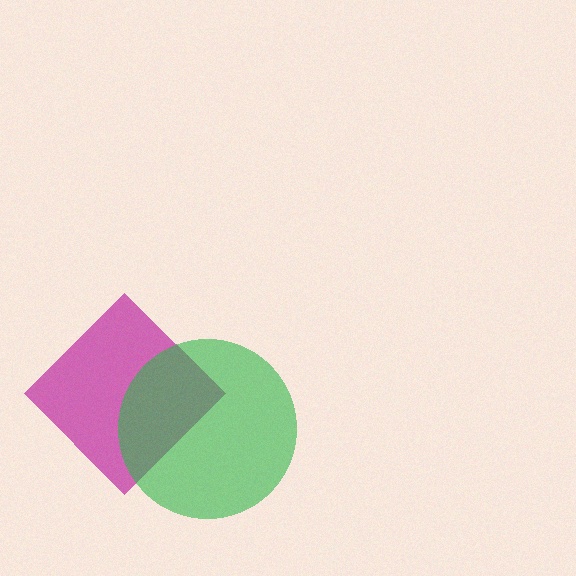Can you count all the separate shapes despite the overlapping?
Yes, there are 2 separate shapes.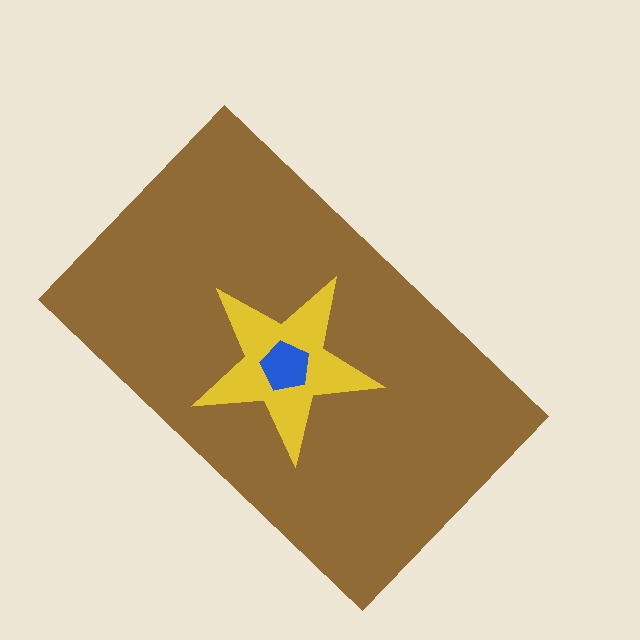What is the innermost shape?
The blue pentagon.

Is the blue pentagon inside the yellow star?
Yes.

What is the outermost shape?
The brown rectangle.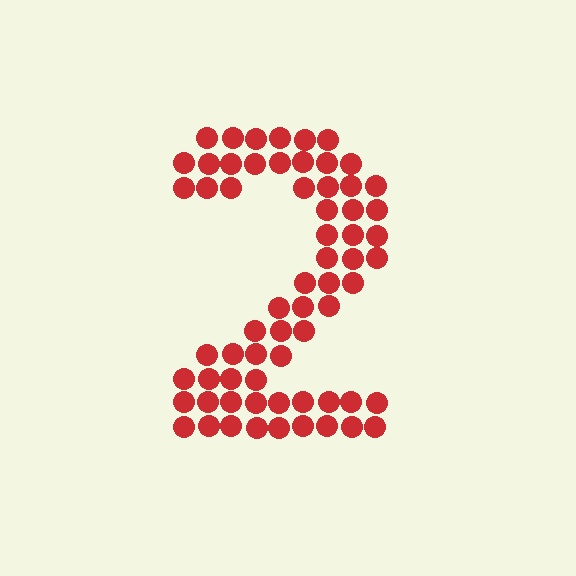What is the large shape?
The large shape is the digit 2.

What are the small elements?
The small elements are circles.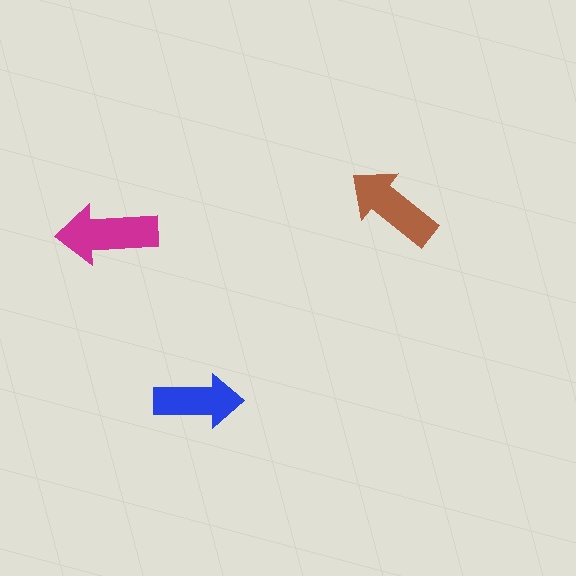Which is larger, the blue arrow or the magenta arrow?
The magenta one.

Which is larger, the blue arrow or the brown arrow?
The brown one.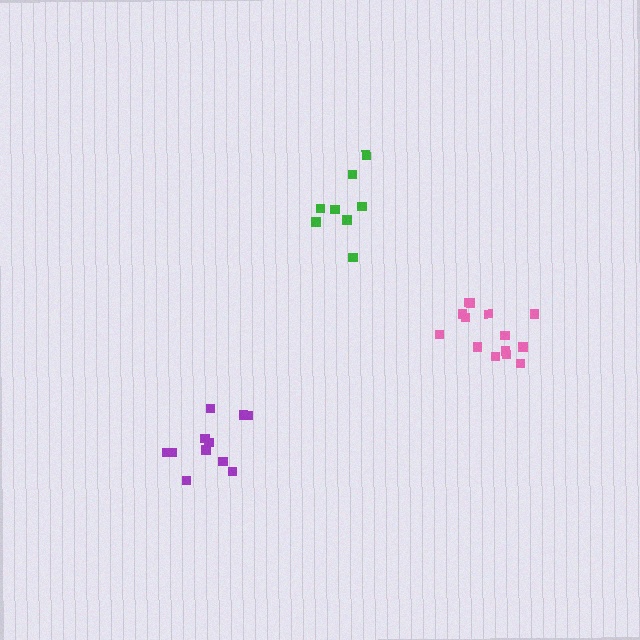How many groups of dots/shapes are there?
There are 3 groups.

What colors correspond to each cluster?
The clusters are colored: purple, green, pink.